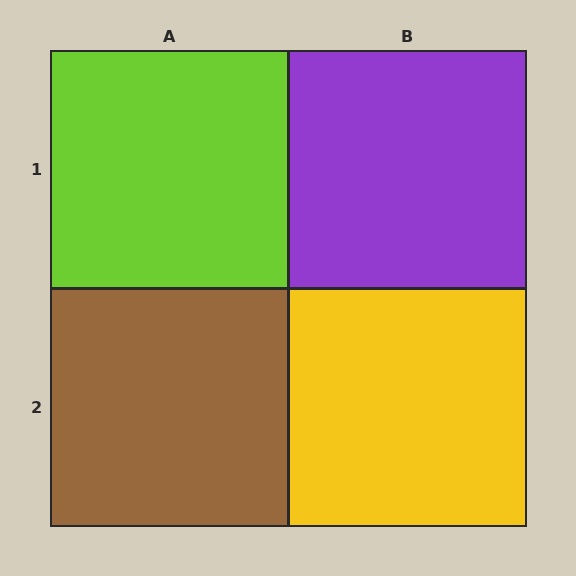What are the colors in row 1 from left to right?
Lime, purple.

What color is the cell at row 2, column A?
Brown.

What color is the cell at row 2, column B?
Yellow.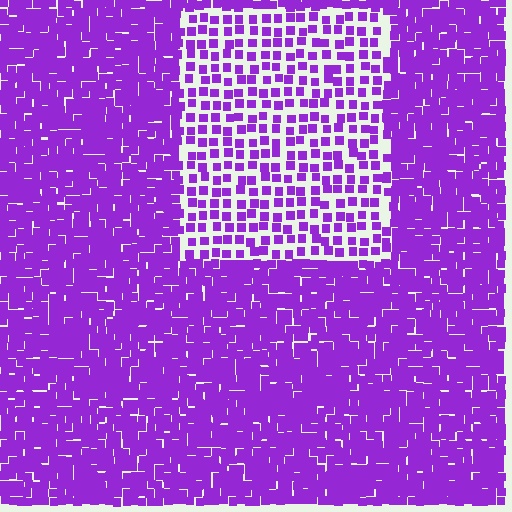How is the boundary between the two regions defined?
The boundary is defined by a change in element density (approximately 2.3x ratio). All elements are the same color, size, and shape.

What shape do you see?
I see a rectangle.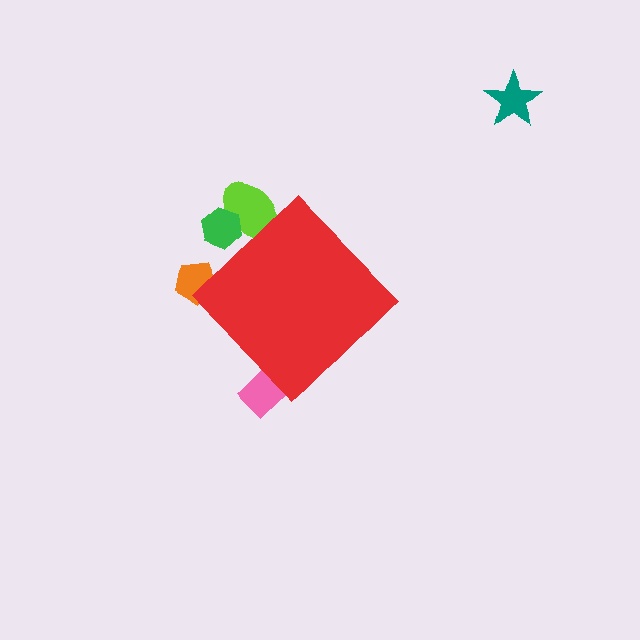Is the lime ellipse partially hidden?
Yes, the lime ellipse is partially hidden behind the red diamond.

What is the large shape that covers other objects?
A red diamond.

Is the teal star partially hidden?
No, the teal star is fully visible.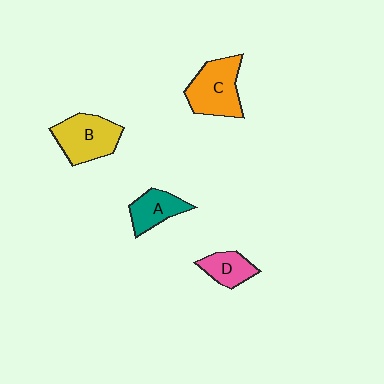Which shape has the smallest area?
Shape D (pink).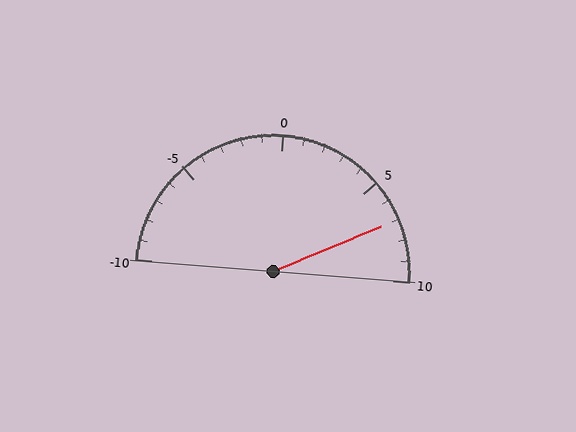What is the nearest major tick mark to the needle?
The nearest major tick mark is 5.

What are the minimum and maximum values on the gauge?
The gauge ranges from -10 to 10.